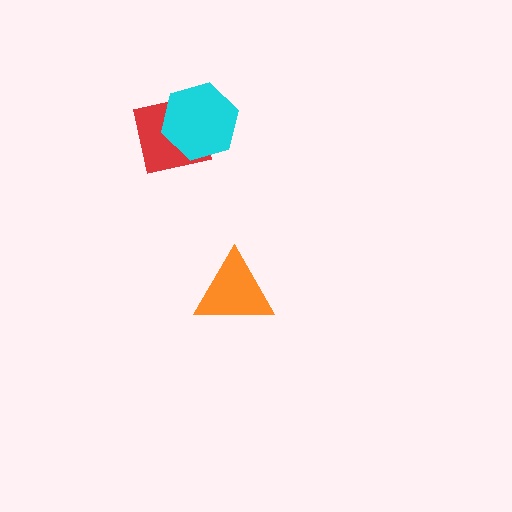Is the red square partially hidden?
Yes, it is partially covered by another shape.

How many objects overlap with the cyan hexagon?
1 object overlaps with the cyan hexagon.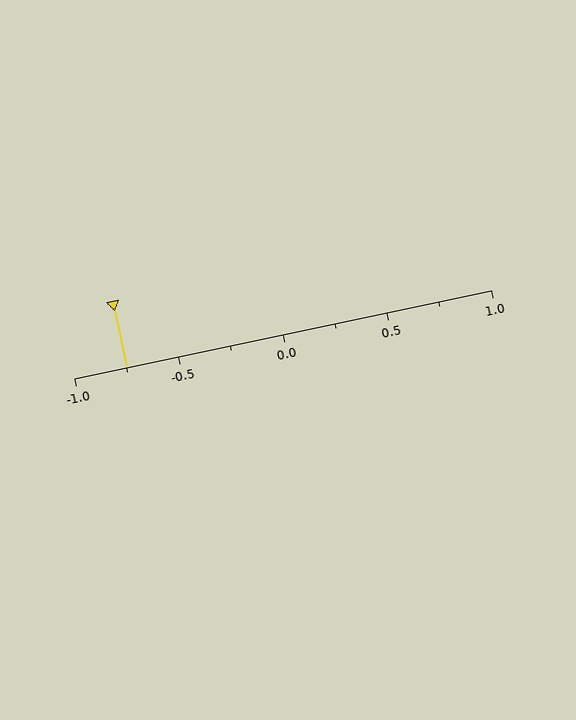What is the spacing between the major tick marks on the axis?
The major ticks are spaced 0.5 apart.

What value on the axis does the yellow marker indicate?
The marker indicates approximately -0.75.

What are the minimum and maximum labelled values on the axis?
The axis runs from -1.0 to 1.0.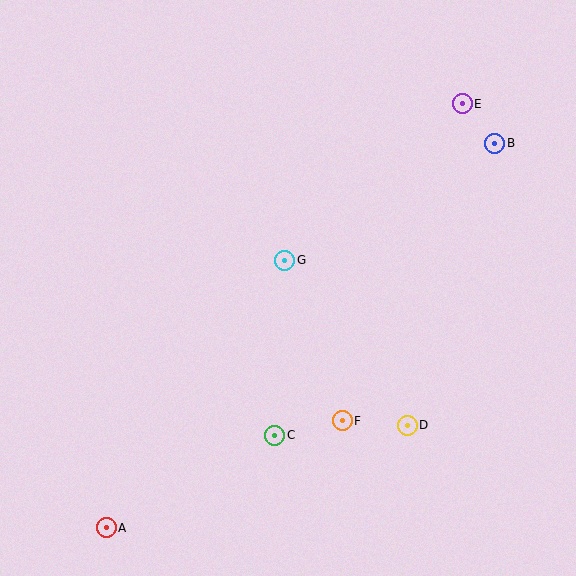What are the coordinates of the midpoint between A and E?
The midpoint between A and E is at (284, 316).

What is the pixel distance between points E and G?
The distance between E and G is 237 pixels.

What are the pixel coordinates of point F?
Point F is at (342, 421).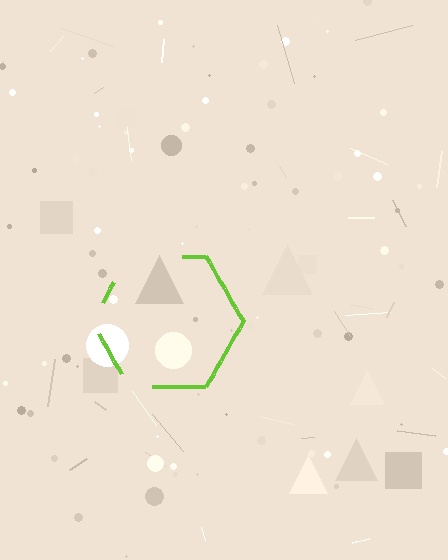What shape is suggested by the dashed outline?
The dashed outline suggests a hexagon.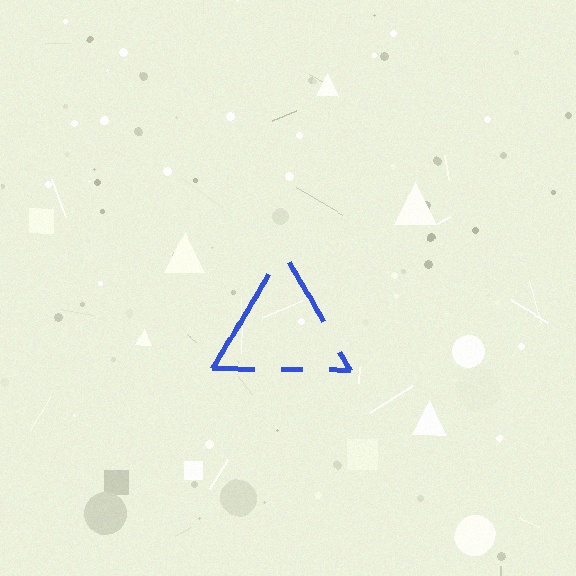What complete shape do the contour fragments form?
The contour fragments form a triangle.